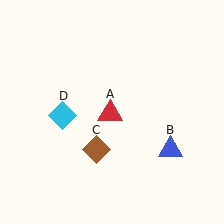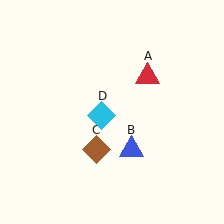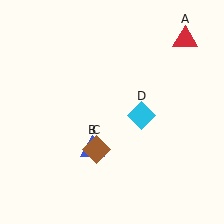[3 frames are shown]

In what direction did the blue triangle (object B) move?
The blue triangle (object B) moved left.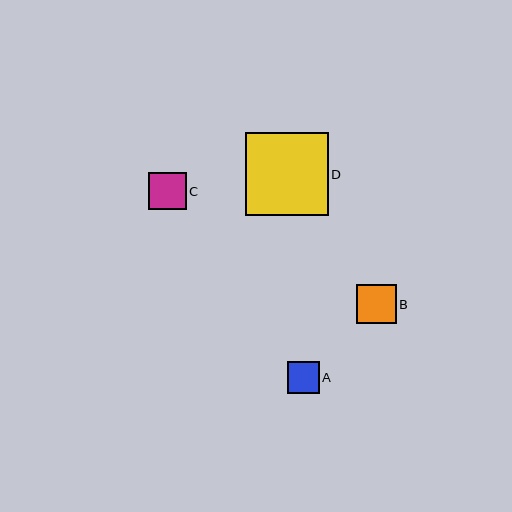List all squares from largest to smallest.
From largest to smallest: D, B, C, A.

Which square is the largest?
Square D is the largest with a size of approximately 83 pixels.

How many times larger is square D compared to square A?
Square D is approximately 2.6 times the size of square A.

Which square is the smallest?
Square A is the smallest with a size of approximately 32 pixels.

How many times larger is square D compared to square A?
Square D is approximately 2.6 times the size of square A.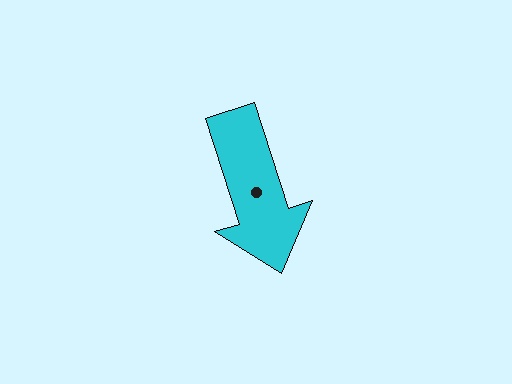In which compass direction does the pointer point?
South.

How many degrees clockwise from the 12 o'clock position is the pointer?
Approximately 162 degrees.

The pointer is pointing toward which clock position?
Roughly 5 o'clock.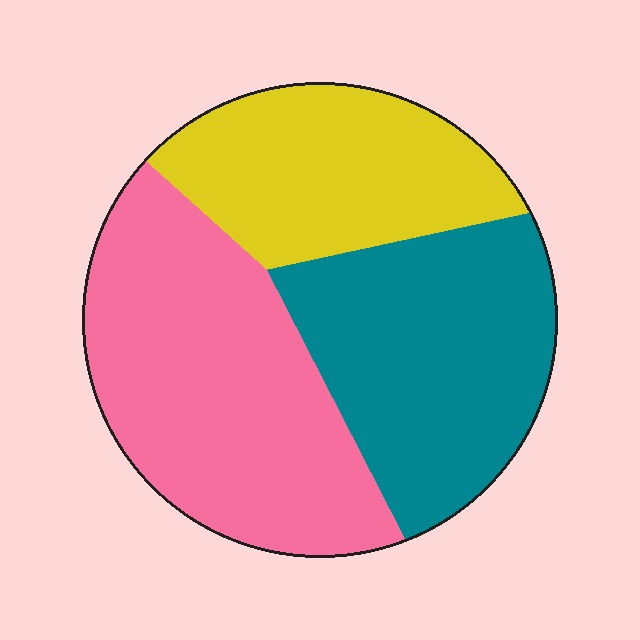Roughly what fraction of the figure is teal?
Teal covers 33% of the figure.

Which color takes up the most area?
Pink, at roughly 40%.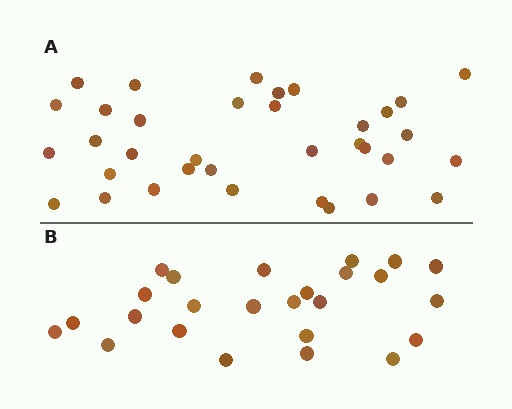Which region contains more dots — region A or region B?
Region A (the top region) has more dots.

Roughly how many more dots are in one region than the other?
Region A has roughly 10 or so more dots than region B.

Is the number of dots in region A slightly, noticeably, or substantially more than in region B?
Region A has noticeably more, but not dramatically so. The ratio is roughly 1.4 to 1.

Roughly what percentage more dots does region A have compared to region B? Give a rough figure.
About 40% more.